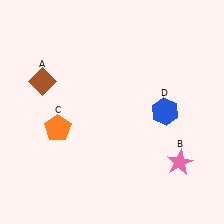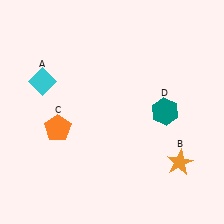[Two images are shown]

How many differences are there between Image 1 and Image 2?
There are 3 differences between the two images.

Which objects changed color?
A changed from brown to cyan. B changed from pink to orange. D changed from blue to teal.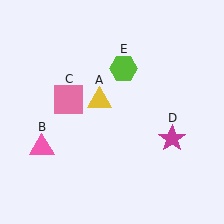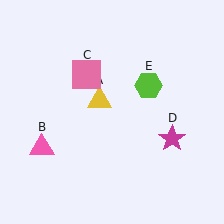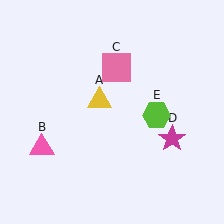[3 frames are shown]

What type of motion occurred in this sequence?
The pink square (object C), lime hexagon (object E) rotated clockwise around the center of the scene.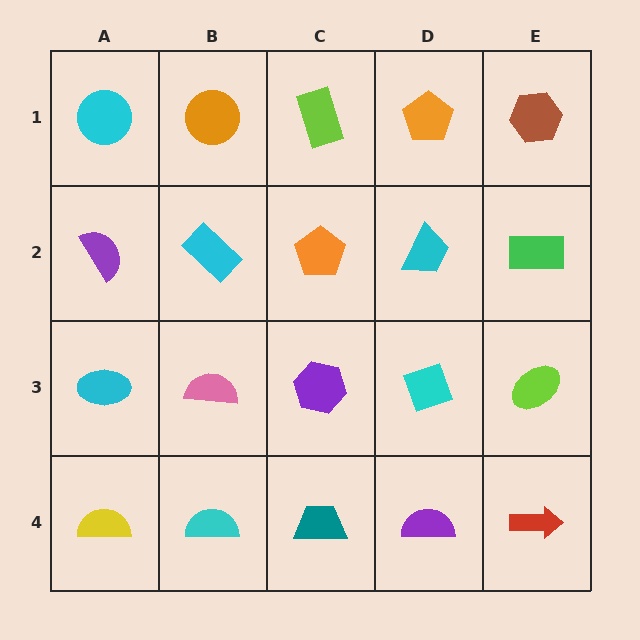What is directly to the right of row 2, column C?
A cyan trapezoid.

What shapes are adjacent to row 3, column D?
A cyan trapezoid (row 2, column D), a purple semicircle (row 4, column D), a purple hexagon (row 3, column C), a lime ellipse (row 3, column E).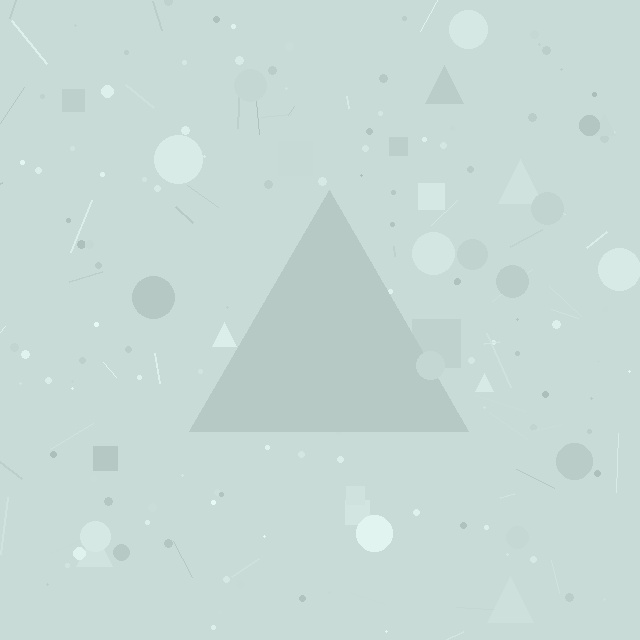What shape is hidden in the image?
A triangle is hidden in the image.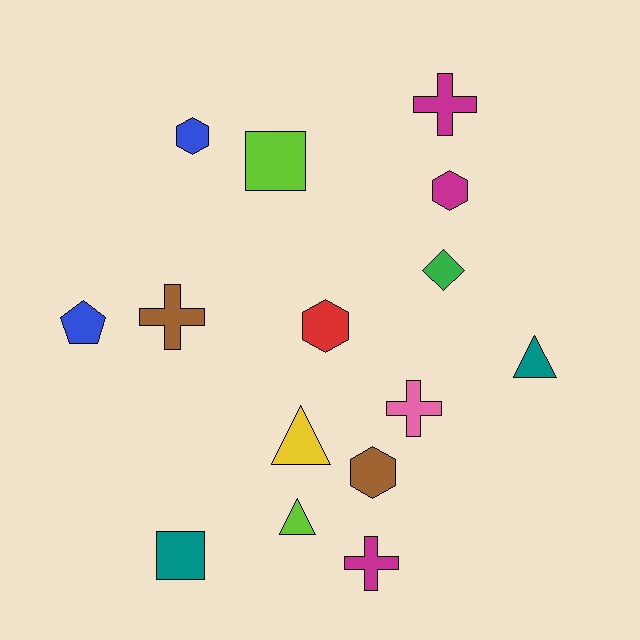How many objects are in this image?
There are 15 objects.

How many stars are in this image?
There are no stars.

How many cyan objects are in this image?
There are no cyan objects.